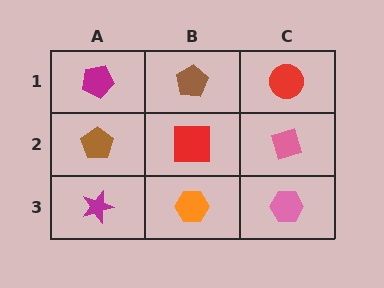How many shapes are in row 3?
3 shapes.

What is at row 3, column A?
A magenta star.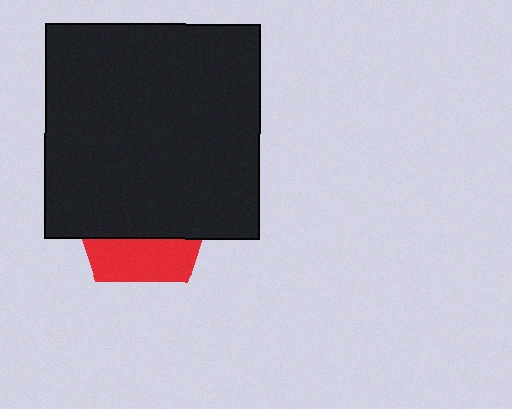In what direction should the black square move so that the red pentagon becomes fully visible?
The black square should move up. That is the shortest direction to clear the overlap and leave the red pentagon fully visible.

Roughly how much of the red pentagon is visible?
A small part of it is visible (roughly 32%).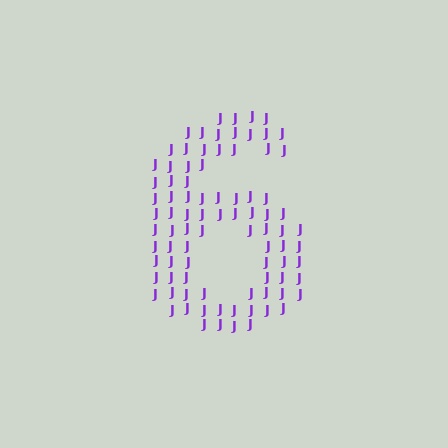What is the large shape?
The large shape is the digit 6.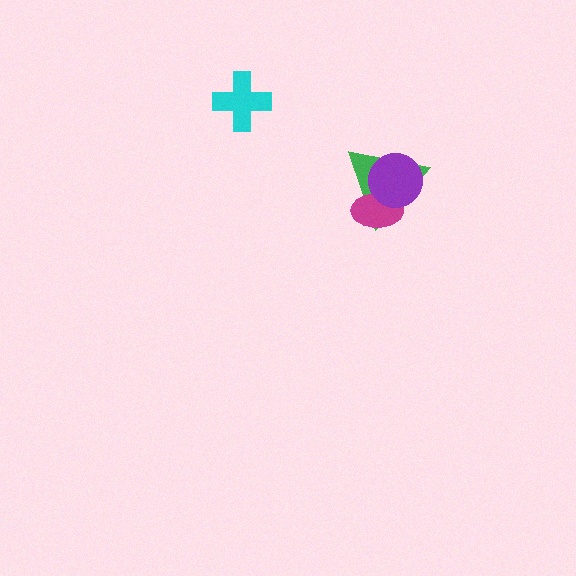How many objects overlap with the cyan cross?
0 objects overlap with the cyan cross.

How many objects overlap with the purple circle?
2 objects overlap with the purple circle.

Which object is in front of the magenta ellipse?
The purple circle is in front of the magenta ellipse.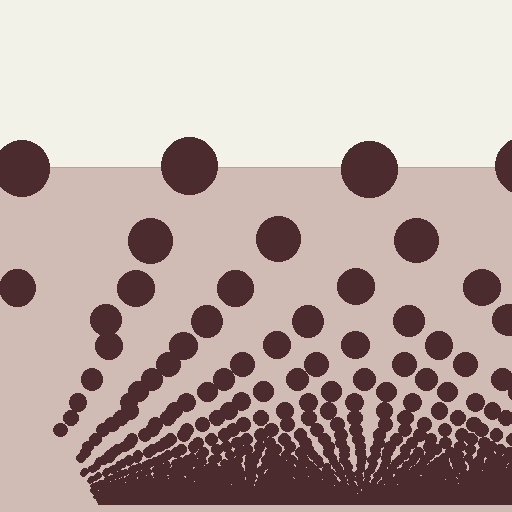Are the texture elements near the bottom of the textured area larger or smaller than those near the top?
Smaller. The gradient is inverted — elements near the bottom are smaller and denser.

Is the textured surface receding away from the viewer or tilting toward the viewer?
The surface appears to tilt toward the viewer. Texture elements get larger and sparser toward the top.